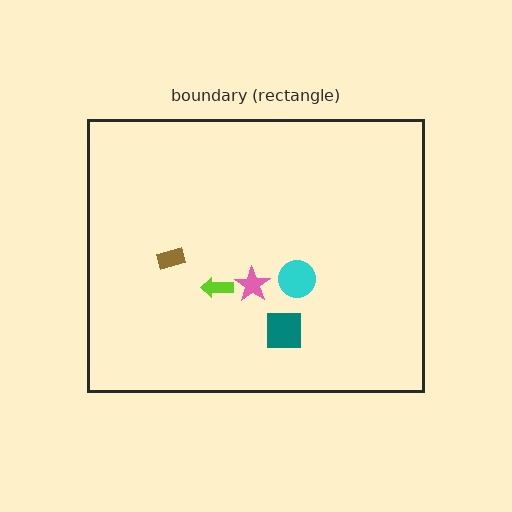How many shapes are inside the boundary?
5 inside, 0 outside.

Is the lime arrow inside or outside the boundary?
Inside.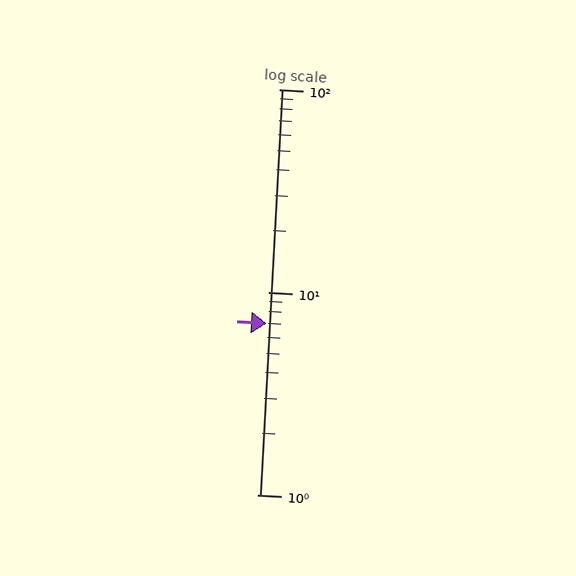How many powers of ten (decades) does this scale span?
The scale spans 2 decades, from 1 to 100.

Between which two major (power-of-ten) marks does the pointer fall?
The pointer is between 1 and 10.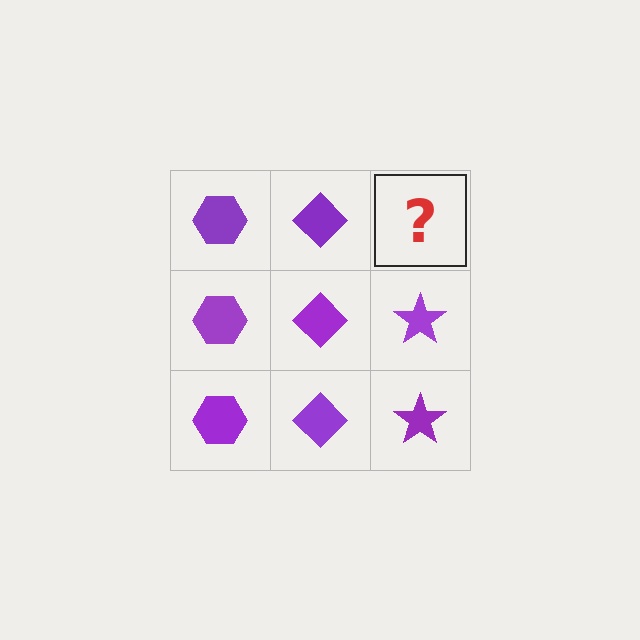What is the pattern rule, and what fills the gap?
The rule is that each column has a consistent shape. The gap should be filled with a purple star.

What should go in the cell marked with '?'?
The missing cell should contain a purple star.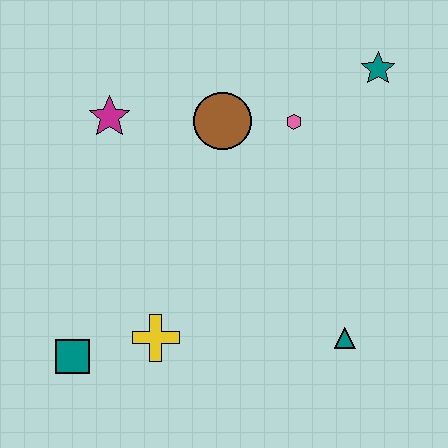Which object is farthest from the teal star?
The teal square is farthest from the teal star.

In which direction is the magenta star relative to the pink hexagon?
The magenta star is to the left of the pink hexagon.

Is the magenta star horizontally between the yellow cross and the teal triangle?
No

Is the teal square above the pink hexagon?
No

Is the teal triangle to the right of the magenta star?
Yes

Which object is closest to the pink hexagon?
The brown circle is closest to the pink hexagon.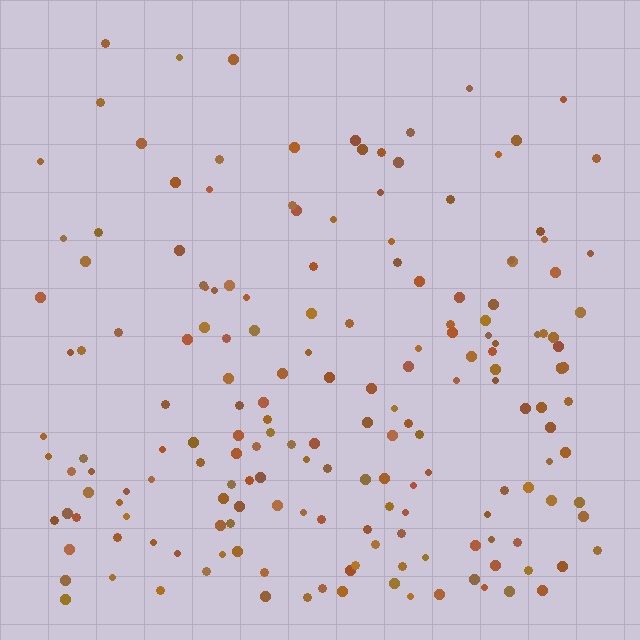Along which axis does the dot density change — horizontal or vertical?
Vertical.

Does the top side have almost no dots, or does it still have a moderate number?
Still a moderate number, just noticeably fewer than the bottom.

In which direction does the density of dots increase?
From top to bottom, with the bottom side densest.